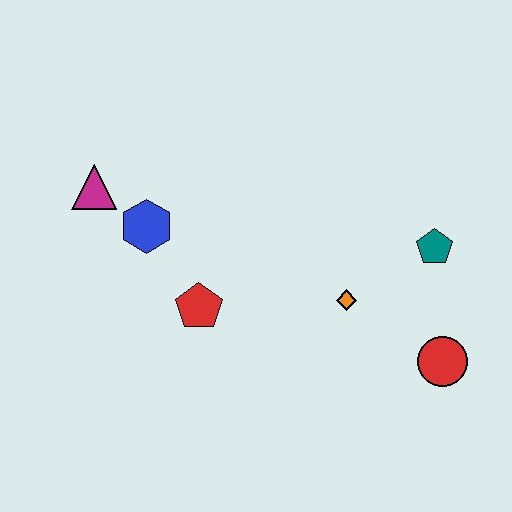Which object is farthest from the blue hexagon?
The red circle is farthest from the blue hexagon.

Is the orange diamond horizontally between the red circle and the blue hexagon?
Yes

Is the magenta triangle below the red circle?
No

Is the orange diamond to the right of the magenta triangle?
Yes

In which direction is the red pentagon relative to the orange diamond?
The red pentagon is to the left of the orange diamond.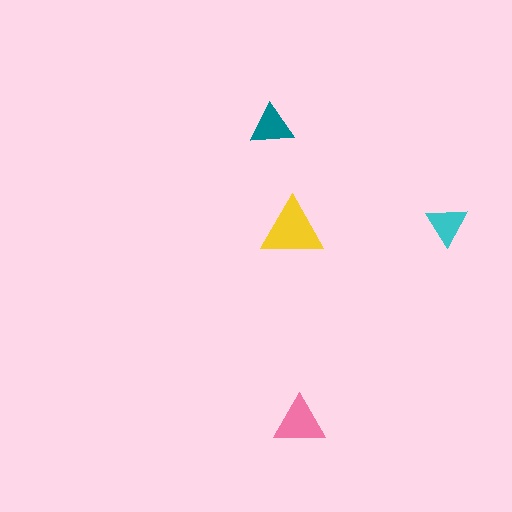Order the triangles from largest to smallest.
the yellow one, the pink one, the teal one, the cyan one.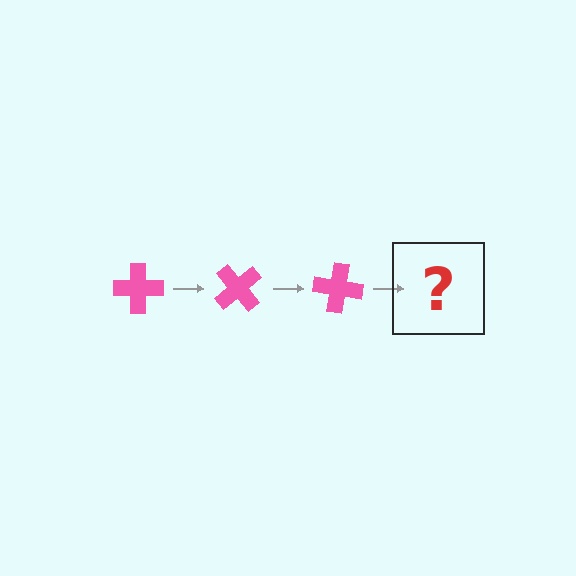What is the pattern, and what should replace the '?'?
The pattern is that the cross rotates 50 degrees each step. The '?' should be a pink cross rotated 150 degrees.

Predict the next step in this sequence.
The next step is a pink cross rotated 150 degrees.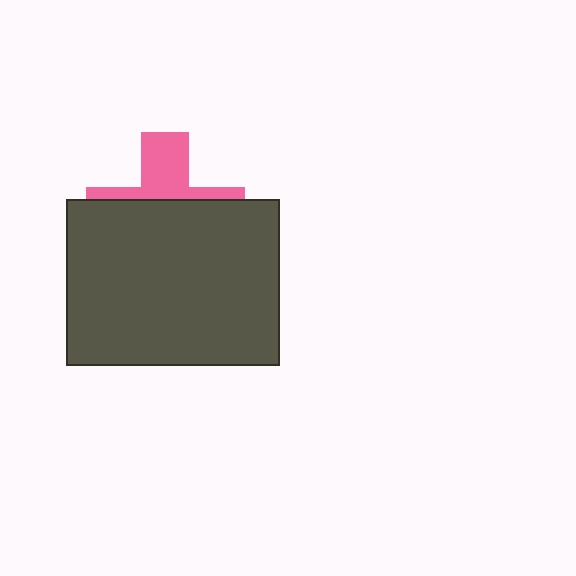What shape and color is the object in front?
The object in front is a dark gray rectangle.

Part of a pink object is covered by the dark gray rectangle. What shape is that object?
It is a cross.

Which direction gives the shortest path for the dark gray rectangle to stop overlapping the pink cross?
Moving down gives the shortest separation.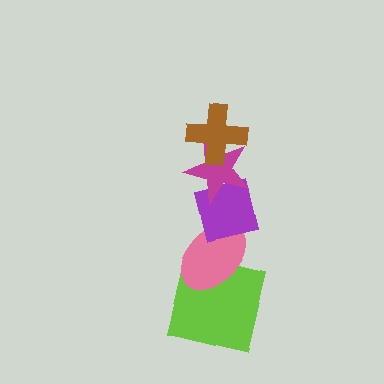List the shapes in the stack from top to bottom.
From top to bottom: the brown cross, the magenta star, the purple square, the pink ellipse, the lime square.